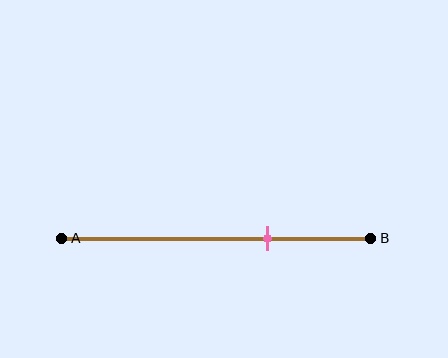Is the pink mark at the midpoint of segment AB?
No, the mark is at about 65% from A, not at the 50% midpoint.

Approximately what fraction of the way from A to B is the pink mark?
The pink mark is approximately 65% of the way from A to B.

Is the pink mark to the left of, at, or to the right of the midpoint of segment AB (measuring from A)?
The pink mark is to the right of the midpoint of segment AB.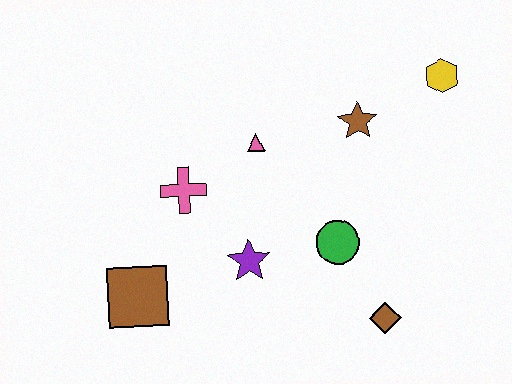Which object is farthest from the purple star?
The yellow hexagon is farthest from the purple star.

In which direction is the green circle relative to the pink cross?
The green circle is to the right of the pink cross.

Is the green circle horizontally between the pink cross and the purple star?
No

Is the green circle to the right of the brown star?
No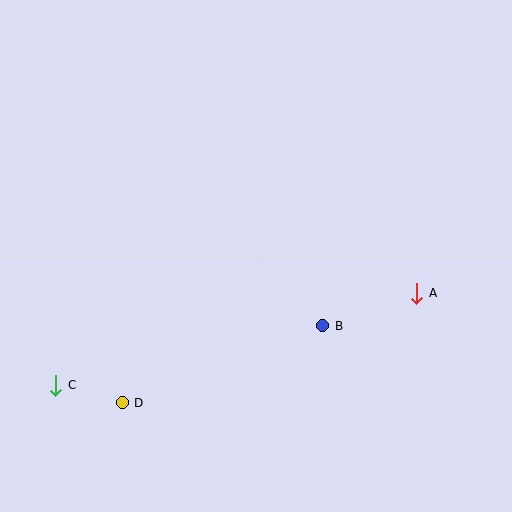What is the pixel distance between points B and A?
The distance between B and A is 99 pixels.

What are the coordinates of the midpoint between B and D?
The midpoint between B and D is at (223, 364).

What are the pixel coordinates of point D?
Point D is at (122, 403).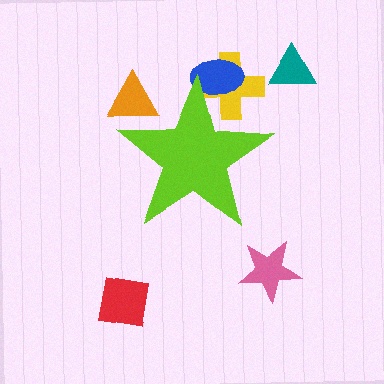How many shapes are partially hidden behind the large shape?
3 shapes are partially hidden.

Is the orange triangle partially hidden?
Yes, the orange triangle is partially hidden behind the lime star.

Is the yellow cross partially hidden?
Yes, the yellow cross is partially hidden behind the lime star.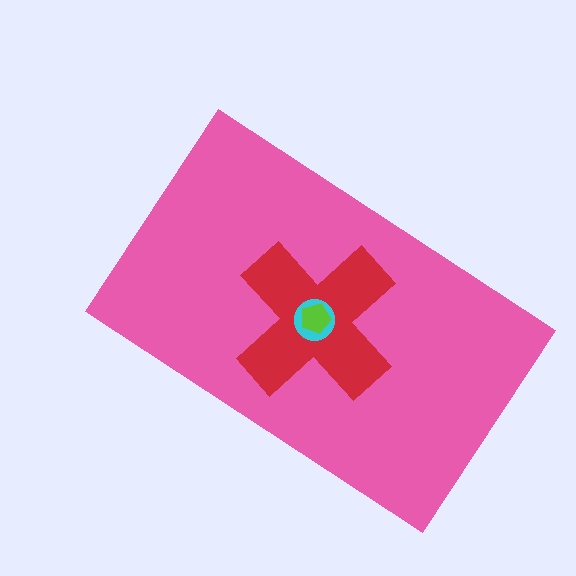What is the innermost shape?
The lime pentagon.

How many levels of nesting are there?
4.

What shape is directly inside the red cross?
The cyan circle.